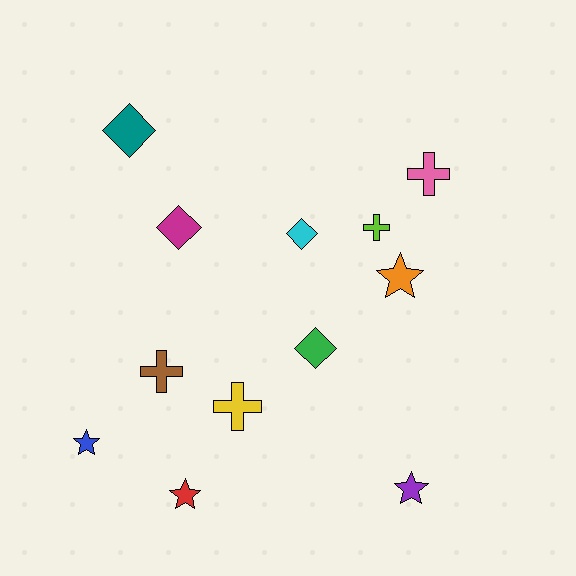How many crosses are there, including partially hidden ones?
There are 4 crosses.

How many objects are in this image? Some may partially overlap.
There are 12 objects.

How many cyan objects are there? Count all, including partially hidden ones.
There is 1 cyan object.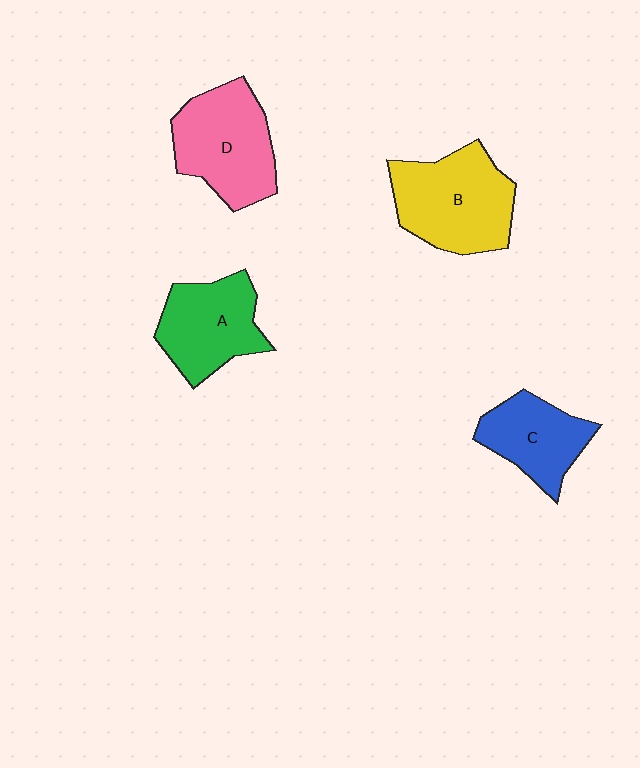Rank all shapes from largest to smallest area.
From largest to smallest: B (yellow), D (pink), A (green), C (blue).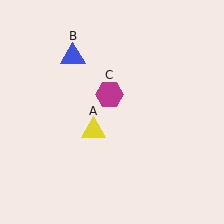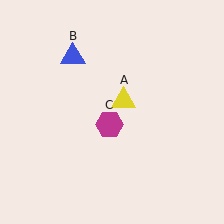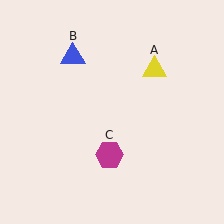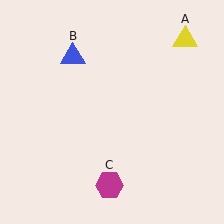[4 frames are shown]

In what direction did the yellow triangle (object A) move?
The yellow triangle (object A) moved up and to the right.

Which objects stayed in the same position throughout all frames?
Blue triangle (object B) remained stationary.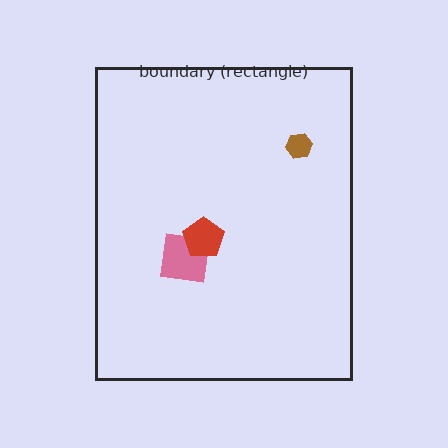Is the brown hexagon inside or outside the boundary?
Inside.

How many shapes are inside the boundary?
3 inside, 0 outside.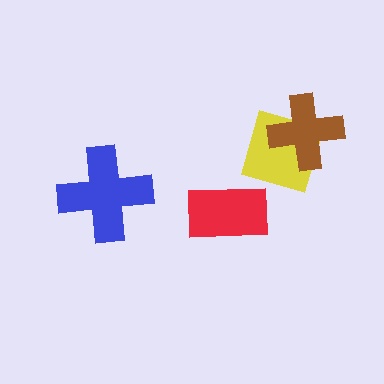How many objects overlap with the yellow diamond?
1 object overlaps with the yellow diamond.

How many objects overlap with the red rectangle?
0 objects overlap with the red rectangle.